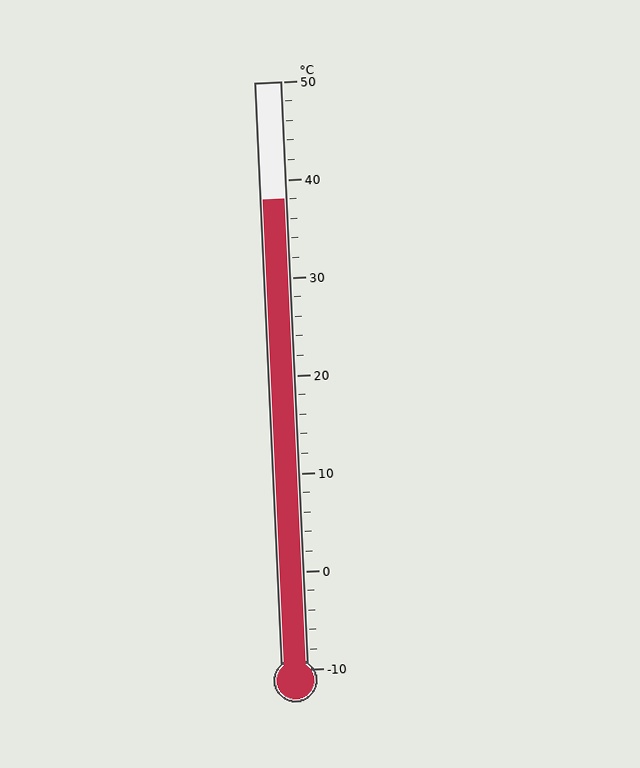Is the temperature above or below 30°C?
The temperature is above 30°C.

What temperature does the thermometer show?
The thermometer shows approximately 38°C.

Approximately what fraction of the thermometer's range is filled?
The thermometer is filled to approximately 80% of its range.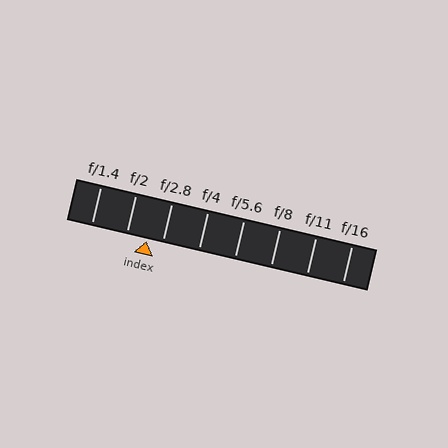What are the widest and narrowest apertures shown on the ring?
The widest aperture shown is f/1.4 and the narrowest is f/16.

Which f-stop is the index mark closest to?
The index mark is closest to f/2.8.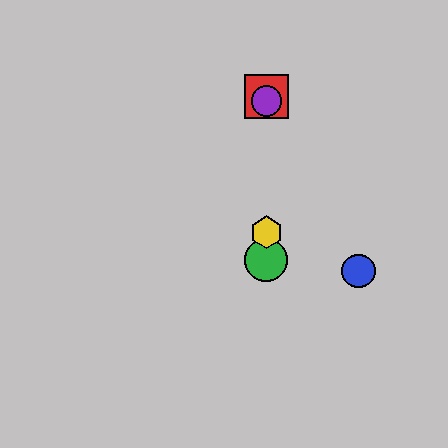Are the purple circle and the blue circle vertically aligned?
No, the purple circle is at x≈266 and the blue circle is at x≈358.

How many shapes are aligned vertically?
4 shapes (the red square, the green circle, the yellow hexagon, the purple circle) are aligned vertically.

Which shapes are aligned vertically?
The red square, the green circle, the yellow hexagon, the purple circle are aligned vertically.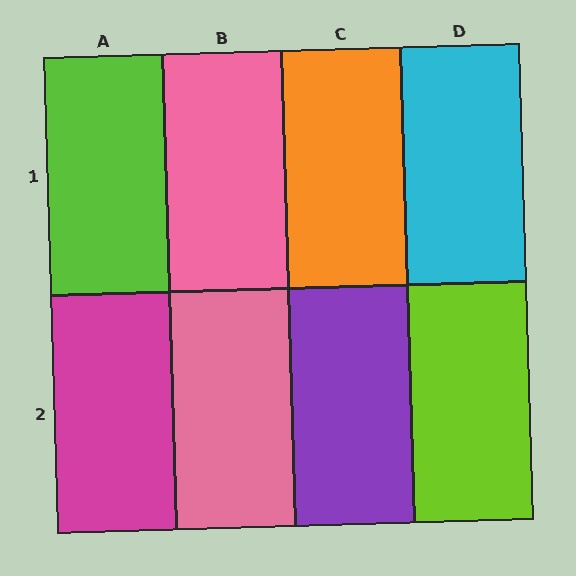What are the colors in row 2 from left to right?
Magenta, pink, purple, lime.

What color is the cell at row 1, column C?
Orange.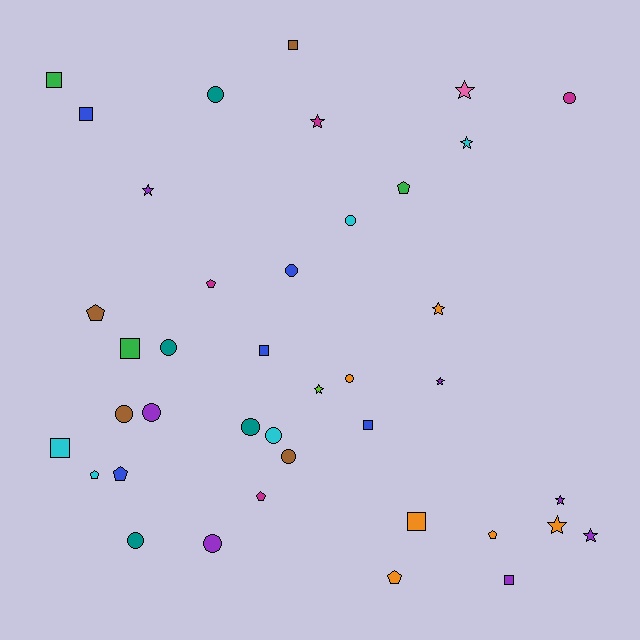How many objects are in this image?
There are 40 objects.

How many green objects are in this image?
There are 3 green objects.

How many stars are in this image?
There are 10 stars.